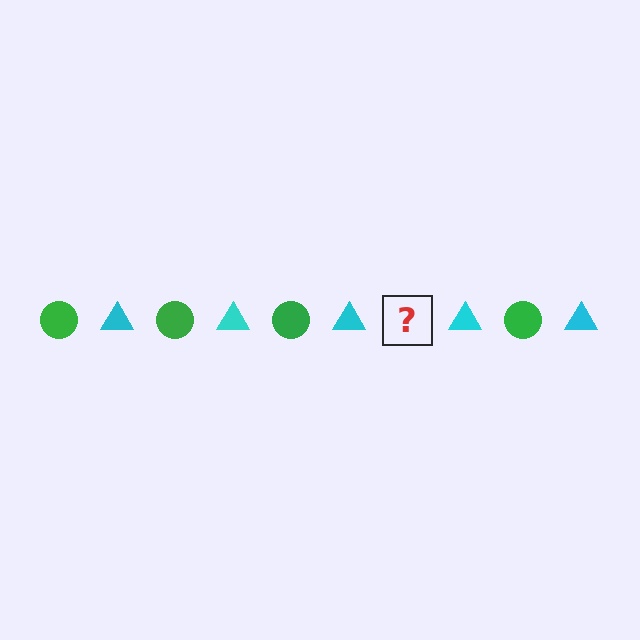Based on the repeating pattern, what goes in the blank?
The blank should be a green circle.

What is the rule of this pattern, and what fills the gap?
The rule is that the pattern alternates between green circle and cyan triangle. The gap should be filled with a green circle.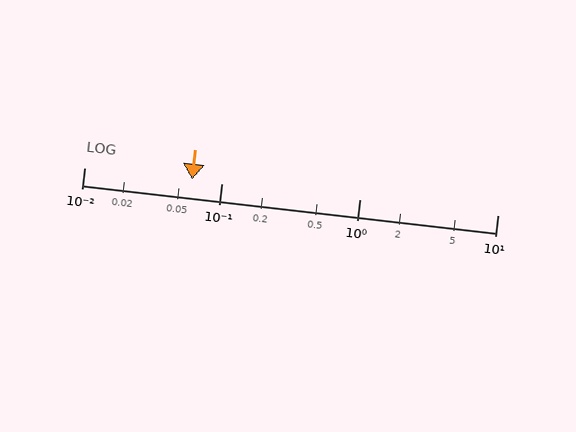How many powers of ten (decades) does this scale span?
The scale spans 3 decades, from 0.01 to 10.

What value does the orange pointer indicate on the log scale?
The pointer indicates approximately 0.061.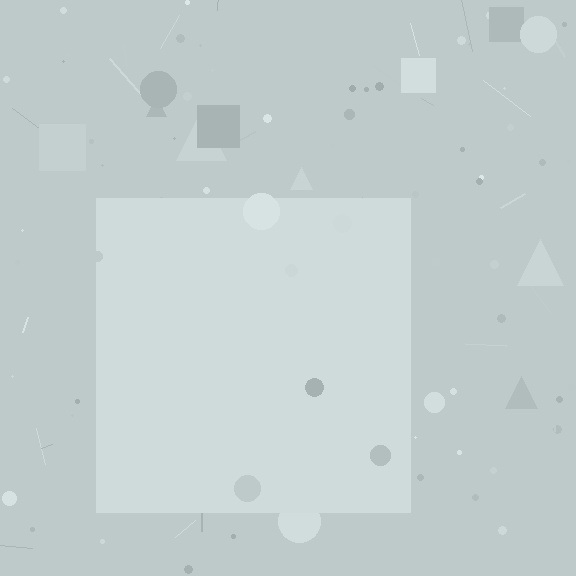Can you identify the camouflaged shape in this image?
The camouflaged shape is a square.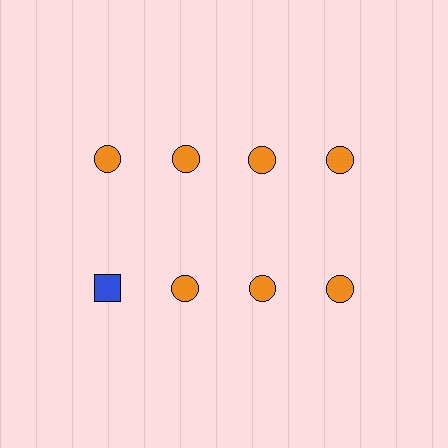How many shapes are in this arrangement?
There are 8 shapes arranged in a grid pattern.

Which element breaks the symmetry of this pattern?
The blue square in the second row, leftmost column breaks the symmetry. All other shapes are orange circles.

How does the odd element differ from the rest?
It differs in both color (blue instead of orange) and shape (square instead of circle).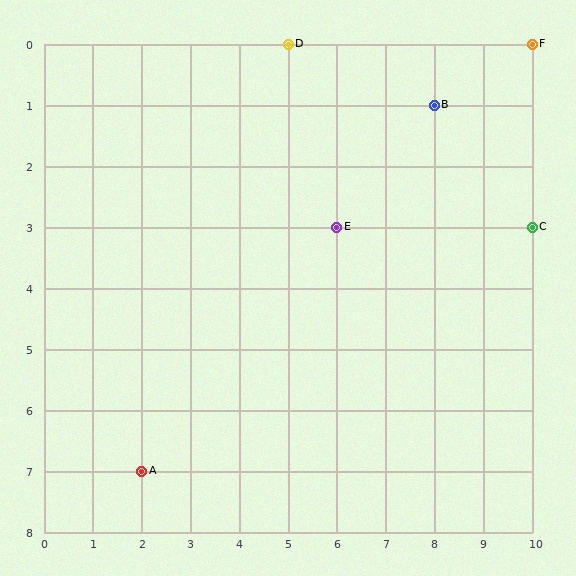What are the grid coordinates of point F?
Point F is at grid coordinates (10, 0).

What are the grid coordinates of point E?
Point E is at grid coordinates (6, 3).